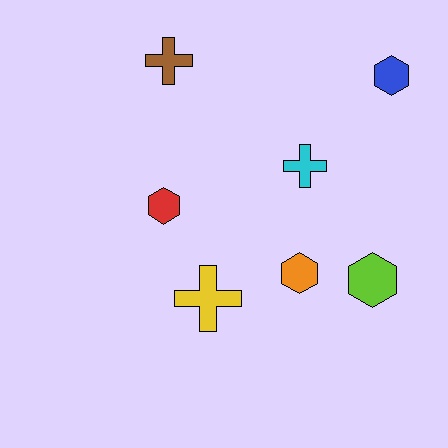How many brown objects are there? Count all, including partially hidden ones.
There is 1 brown object.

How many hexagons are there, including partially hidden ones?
There are 4 hexagons.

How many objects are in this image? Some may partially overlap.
There are 7 objects.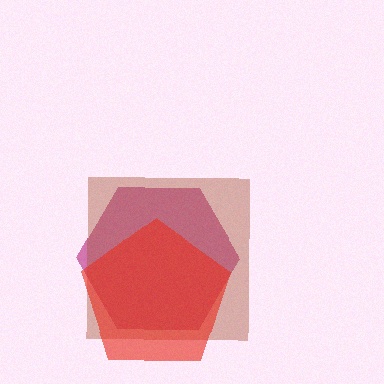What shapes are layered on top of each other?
The layered shapes are: a magenta hexagon, a brown square, a red pentagon.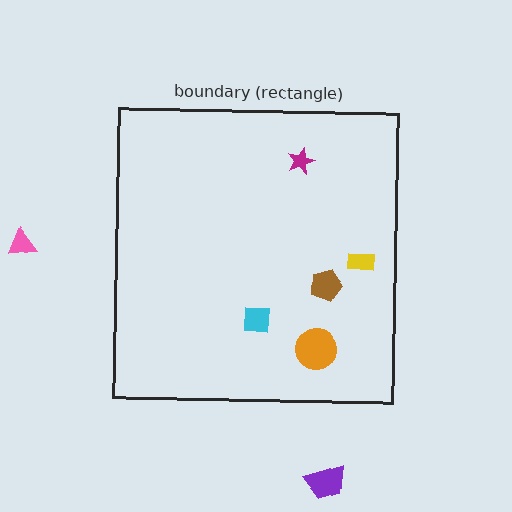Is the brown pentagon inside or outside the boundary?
Inside.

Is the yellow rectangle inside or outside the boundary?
Inside.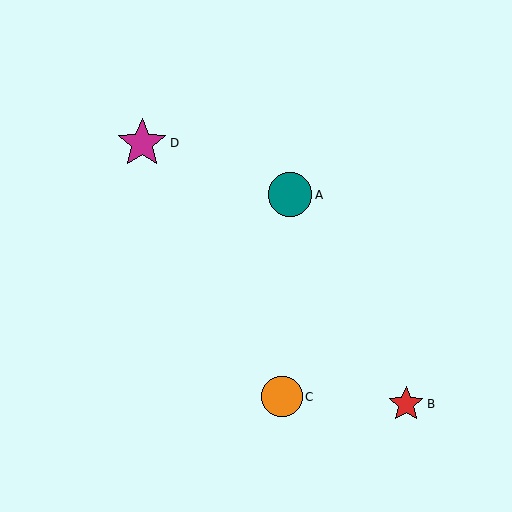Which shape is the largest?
The magenta star (labeled D) is the largest.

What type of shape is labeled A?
Shape A is a teal circle.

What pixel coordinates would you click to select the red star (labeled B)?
Click at (406, 404) to select the red star B.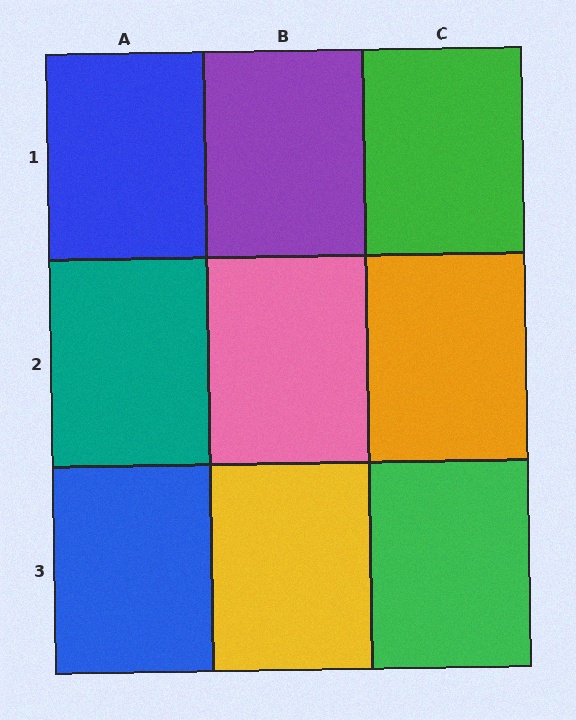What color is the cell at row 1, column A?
Blue.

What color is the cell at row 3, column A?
Blue.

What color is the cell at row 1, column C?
Green.